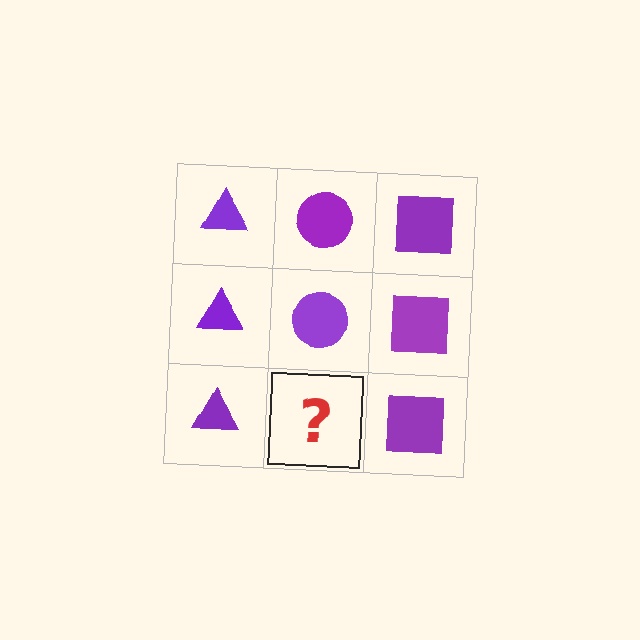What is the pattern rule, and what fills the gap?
The rule is that each column has a consistent shape. The gap should be filled with a purple circle.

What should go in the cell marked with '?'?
The missing cell should contain a purple circle.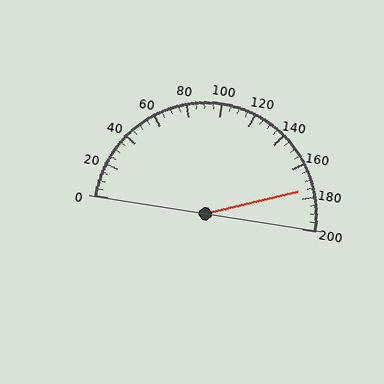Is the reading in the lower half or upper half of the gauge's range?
The reading is in the upper half of the range (0 to 200).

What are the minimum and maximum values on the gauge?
The gauge ranges from 0 to 200.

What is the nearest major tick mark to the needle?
The nearest major tick mark is 180.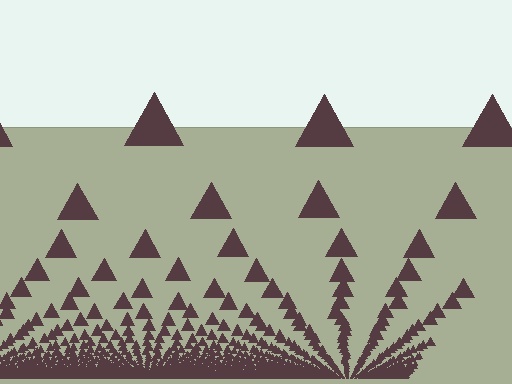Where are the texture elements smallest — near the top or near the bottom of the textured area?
Near the bottom.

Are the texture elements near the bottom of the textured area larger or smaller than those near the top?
Smaller. The gradient is inverted — elements near the bottom are smaller and denser.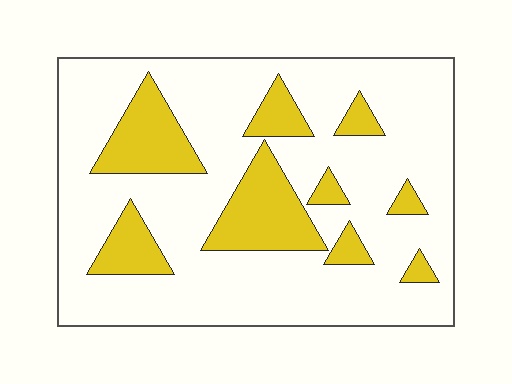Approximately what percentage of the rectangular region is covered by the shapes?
Approximately 20%.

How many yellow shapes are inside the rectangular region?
9.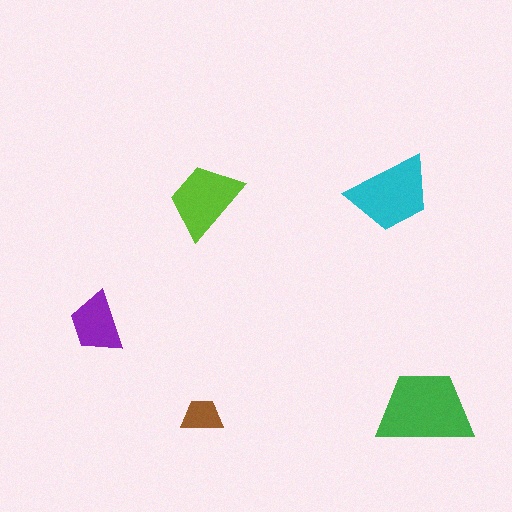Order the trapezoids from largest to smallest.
the green one, the cyan one, the lime one, the purple one, the brown one.